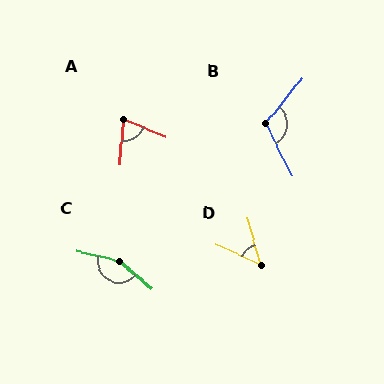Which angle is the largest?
C, at approximately 153 degrees.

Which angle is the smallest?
D, at approximately 50 degrees.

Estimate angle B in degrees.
Approximately 114 degrees.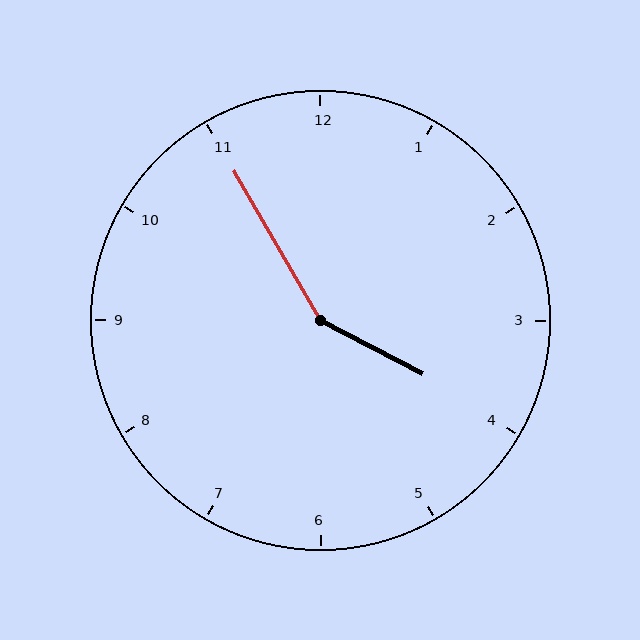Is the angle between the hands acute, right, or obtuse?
It is obtuse.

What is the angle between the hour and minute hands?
Approximately 148 degrees.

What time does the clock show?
3:55.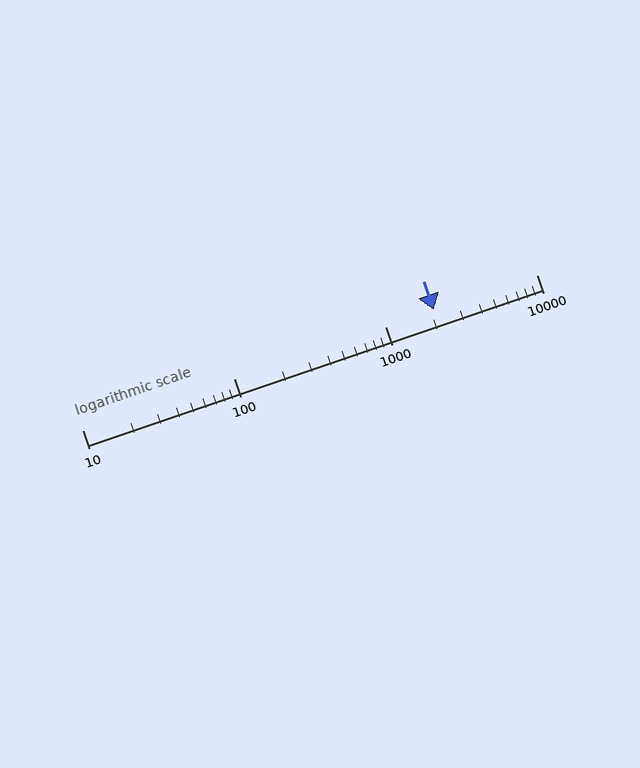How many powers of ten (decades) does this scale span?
The scale spans 3 decades, from 10 to 10000.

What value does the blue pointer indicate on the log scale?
The pointer indicates approximately 2100.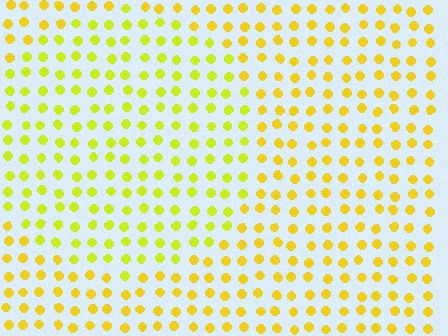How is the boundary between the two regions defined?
The boundary is defined purely by a slight shift in hue (about 20 degrees). Spacing, size, and orientation are identical on both sides.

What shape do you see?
I see a circle.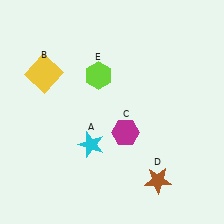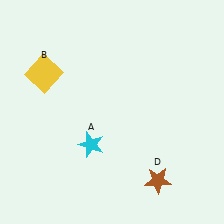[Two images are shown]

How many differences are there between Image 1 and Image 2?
There are 2 differences between the two images.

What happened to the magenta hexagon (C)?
The magenta hexagon (C) was removed in Image 2. It was in the bottom-right area of Image 1.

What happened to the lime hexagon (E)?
The lime hexagon (E) was removed in Image 2. It was in the top-left area of Image 1.